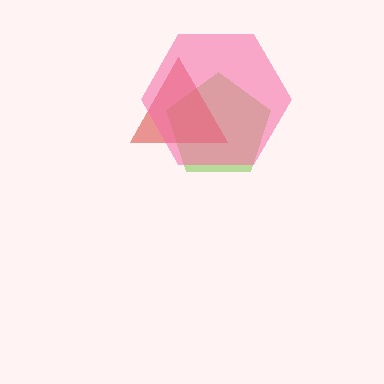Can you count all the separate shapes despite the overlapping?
Yes, there are 3 separate shapes.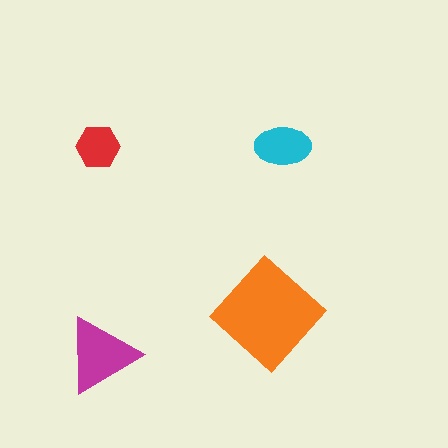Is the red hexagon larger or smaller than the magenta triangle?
Smaller.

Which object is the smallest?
The red hexagon.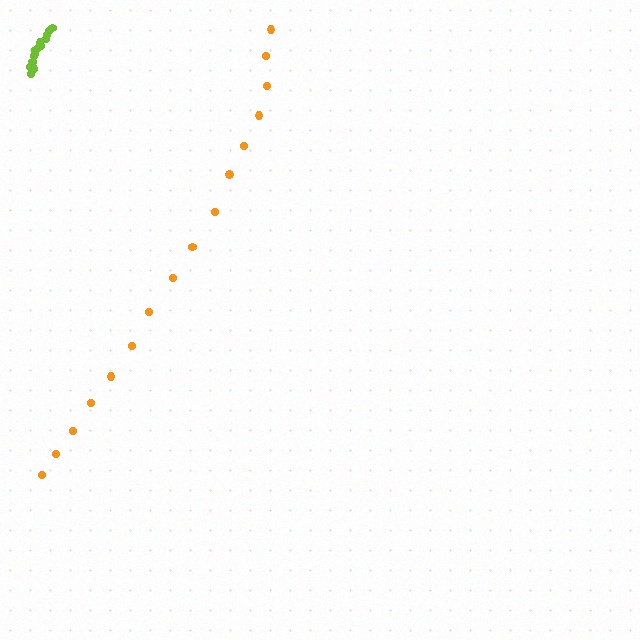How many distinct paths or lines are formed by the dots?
There are 2 distinct paths.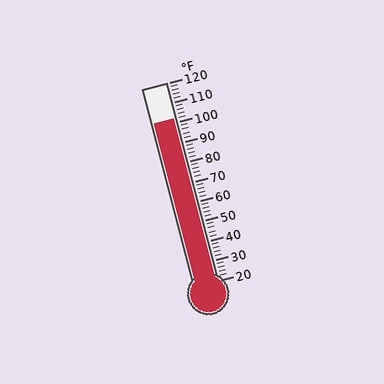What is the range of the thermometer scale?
The thermometer scale ranges from 20°F to 120°F.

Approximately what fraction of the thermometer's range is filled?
The thermometer is filled to approximately 80% of its range.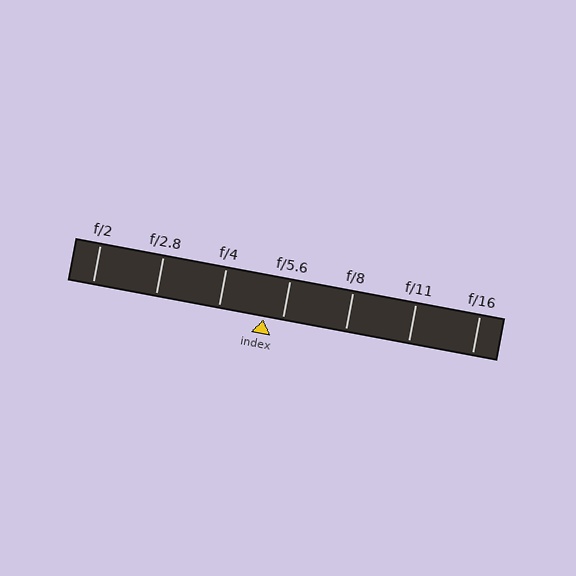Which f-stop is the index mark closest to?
The index mark is closest to f/5.6.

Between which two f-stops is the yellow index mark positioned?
The index mark is between f/4 and f/5.6.